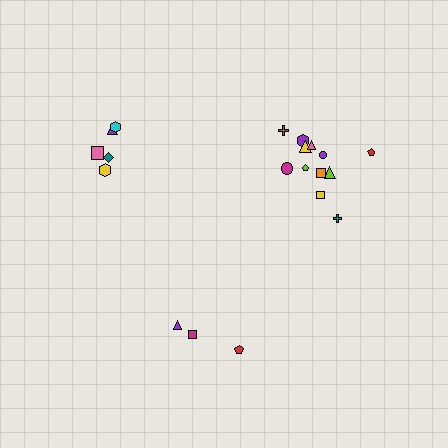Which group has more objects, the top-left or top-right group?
The top-right group.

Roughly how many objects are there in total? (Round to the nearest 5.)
Roughly 20 objects in total.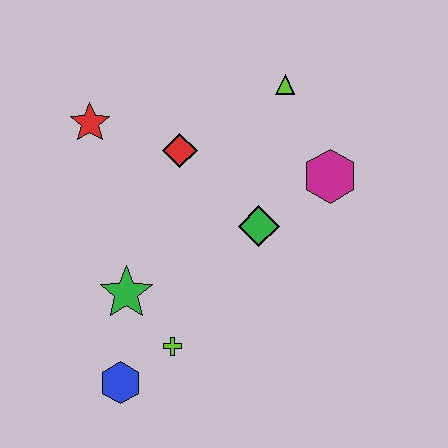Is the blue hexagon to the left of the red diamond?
Yes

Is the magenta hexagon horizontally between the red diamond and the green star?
No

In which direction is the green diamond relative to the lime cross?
The green diamond is above the lime cross.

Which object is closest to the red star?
The red diamond is closest to the red star.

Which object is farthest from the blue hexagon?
The lime triangle is farthest from the blue hexagon.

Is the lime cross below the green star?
Yes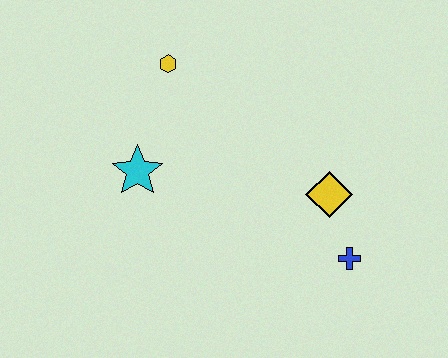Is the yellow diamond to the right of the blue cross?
No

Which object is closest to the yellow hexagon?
The cyan star is closest to the yellow hexagon.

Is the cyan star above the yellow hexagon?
No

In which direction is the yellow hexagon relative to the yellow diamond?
The yellow hexagon is to the left of the yellow diamond.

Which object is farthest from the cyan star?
The blue cross is farthest from the cyan star.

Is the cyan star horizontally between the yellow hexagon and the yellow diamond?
No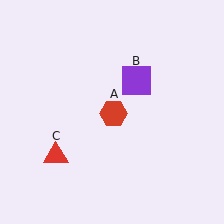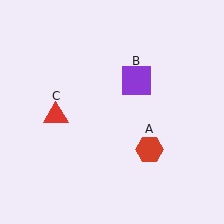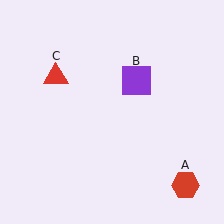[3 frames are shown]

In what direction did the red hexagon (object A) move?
The red hexagon (object A) moved down and to the right.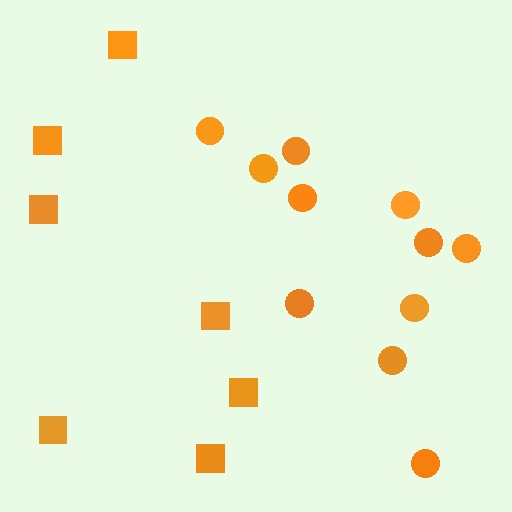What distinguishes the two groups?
There are 2 groups: one group of squares (7) and one group of circles (11).